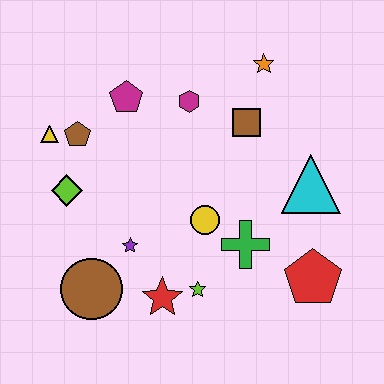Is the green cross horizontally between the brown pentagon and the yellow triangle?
No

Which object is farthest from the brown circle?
The orange star is farthest from the brown circle.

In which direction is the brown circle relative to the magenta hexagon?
The brown circle is below the magenta hexagon.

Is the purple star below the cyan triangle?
Yes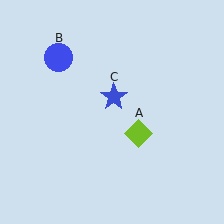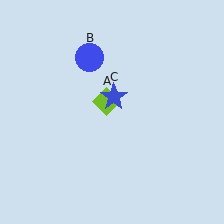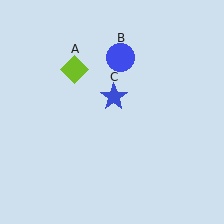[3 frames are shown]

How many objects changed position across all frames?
2 objects changed position: lime diamond (object A), blue circle (object B).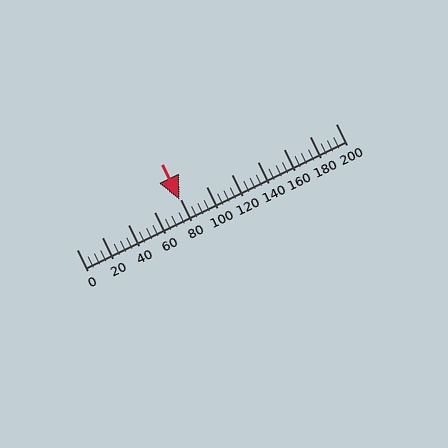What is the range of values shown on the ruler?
The ruler shows values from 0 to 200.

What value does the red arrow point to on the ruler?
The red arrow points to approximately 80.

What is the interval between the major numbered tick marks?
The major tick marks are spaced 20 units apart.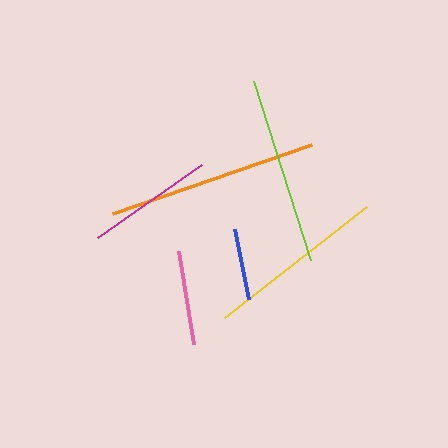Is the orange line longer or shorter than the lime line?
The orange line is longer than the lime line.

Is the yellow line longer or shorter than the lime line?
The lime line is longer than the yellow line.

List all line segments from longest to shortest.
From longest to shortest: orange, lime, yellow, magenta, pink, blue.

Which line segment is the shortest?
The blue line is the shortest at approximately 72 pixels.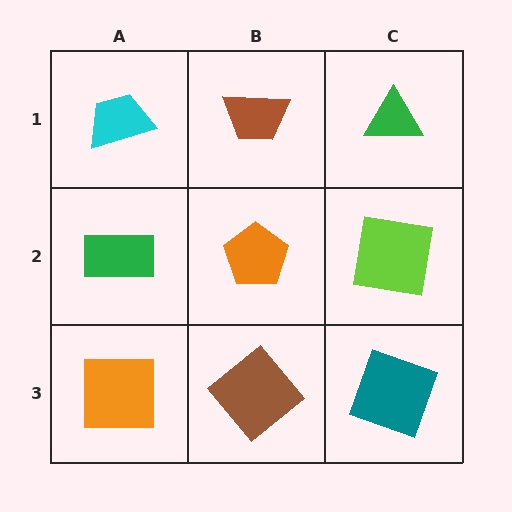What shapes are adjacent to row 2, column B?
A brown trapezoid (row 1, column B), a brown diamond (row 3, column B), a green rectangle (row 2, column A), a lime square (row 2, column C).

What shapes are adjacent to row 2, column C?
A green triangle (row 1, column C), a teal square (row 3, column C), an orange pentagon (row 2, column B).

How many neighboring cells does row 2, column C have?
3.